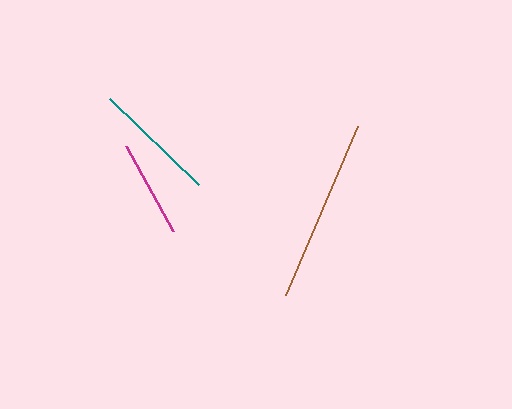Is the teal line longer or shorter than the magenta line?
The teal line is longer than the magenta line.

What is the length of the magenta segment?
The magenta segment is approximately 97 pixels long.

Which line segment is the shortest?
The magenta line is the shortest at approximately 97 pixels.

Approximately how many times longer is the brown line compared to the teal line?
The brown line is approximately 1.5 times the length of the teal line.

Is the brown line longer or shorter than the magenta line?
The brown line is longer than the magenta line.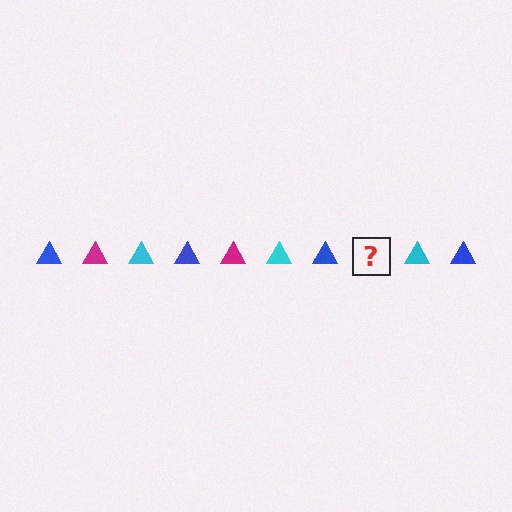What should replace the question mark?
The question mark should be replaced with a magenta triangle.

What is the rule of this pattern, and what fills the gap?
The rule is that the pattern cycles through blue, magenta, cyan triangles. The gap should be filled with a magenta triangle.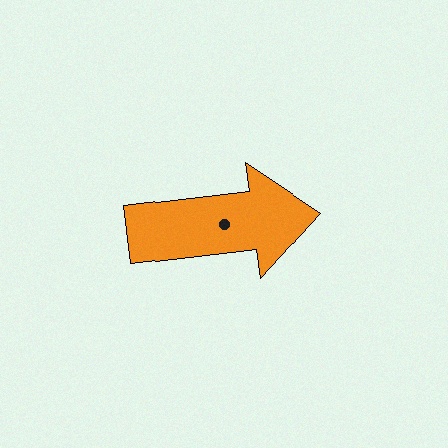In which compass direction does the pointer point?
East.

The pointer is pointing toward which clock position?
Roughly 3 o'clock.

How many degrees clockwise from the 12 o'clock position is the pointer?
Approximately 83 degrees.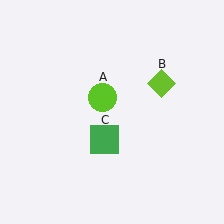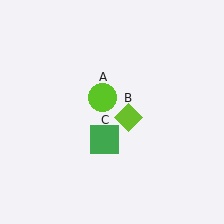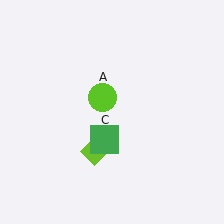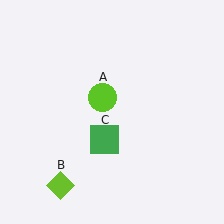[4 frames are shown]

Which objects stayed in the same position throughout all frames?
Lime circle (object A) and green square (object C) remained stationary.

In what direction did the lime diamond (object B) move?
The lime diamond (object B) moved down and to the left.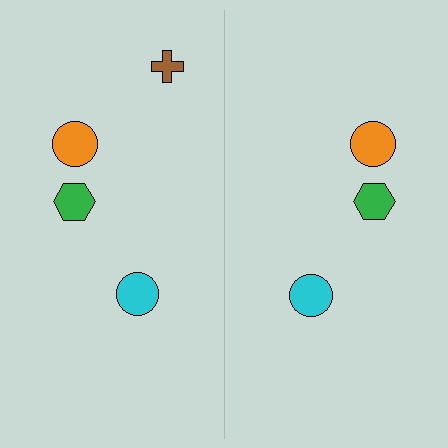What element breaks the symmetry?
A brown cross is missing from the right side.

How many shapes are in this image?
There are 7 shapes in this image.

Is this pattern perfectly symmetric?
No, the pattern is not perfectly symmetric. A brown cross is missing from the right side.